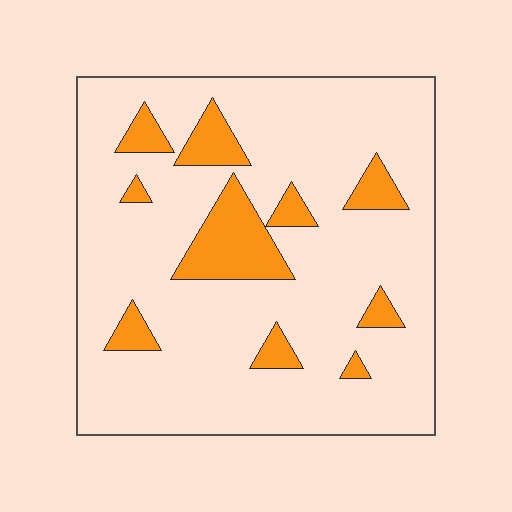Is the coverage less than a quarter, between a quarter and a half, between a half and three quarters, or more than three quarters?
Less than a quarter.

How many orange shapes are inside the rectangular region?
10.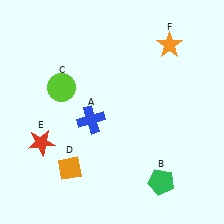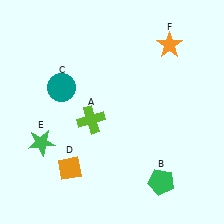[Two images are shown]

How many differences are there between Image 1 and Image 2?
There are 3 differences between the two images.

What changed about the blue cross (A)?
In Image 1, A is blue. In Image 2, it changed to lime.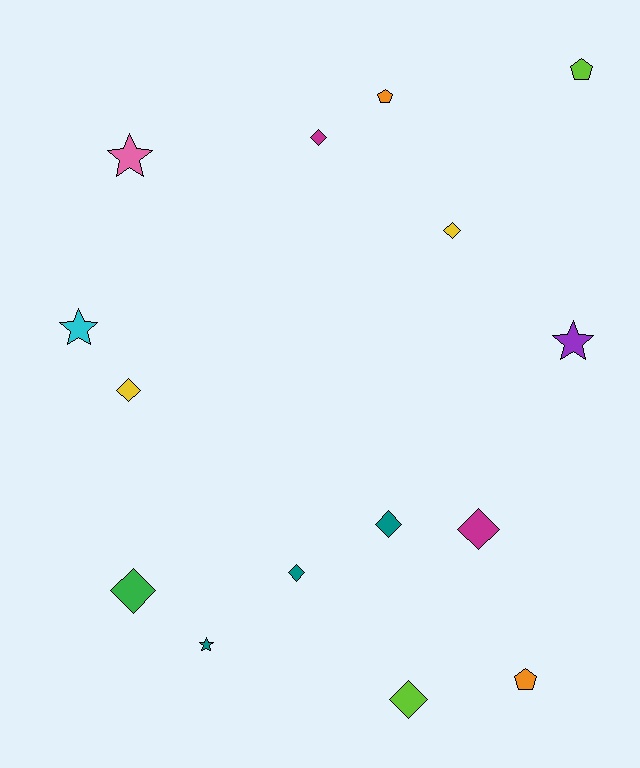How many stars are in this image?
There are 4 stars.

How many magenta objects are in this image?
There are 2 magenta objects.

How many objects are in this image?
There are 15 objects.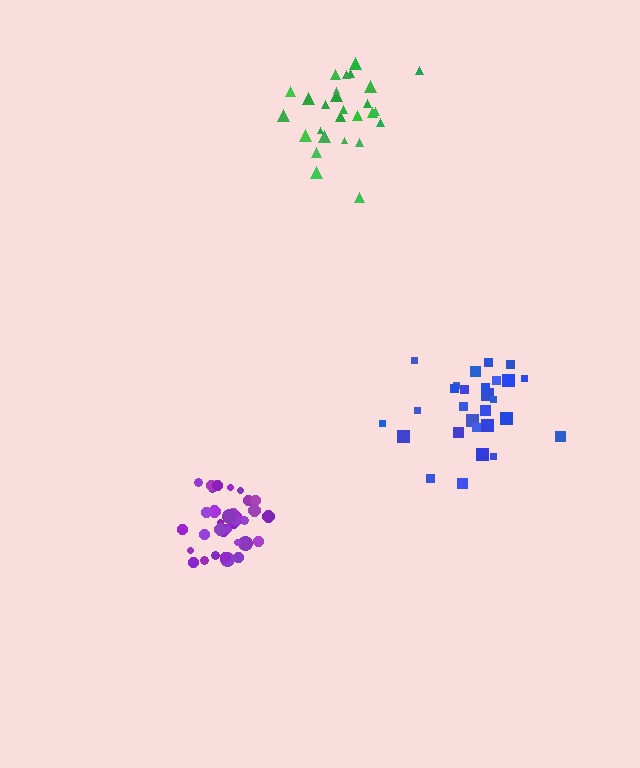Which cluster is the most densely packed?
Purple.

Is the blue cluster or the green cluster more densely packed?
Green.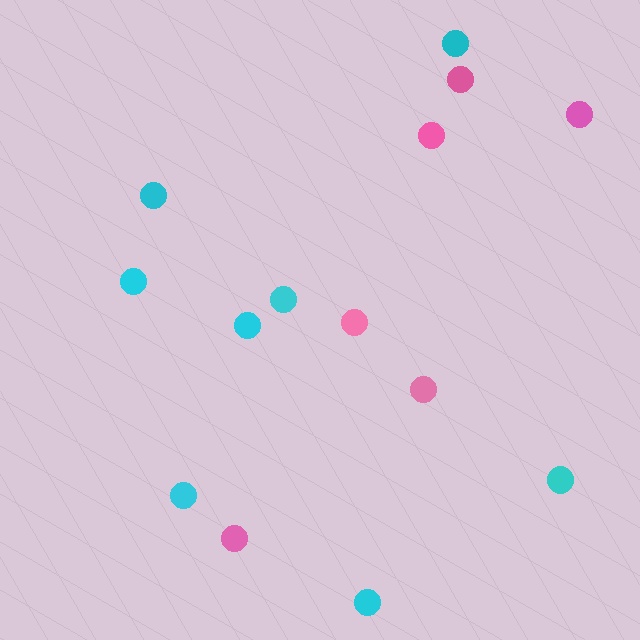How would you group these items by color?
There are 2 groups: one group of pink circles (6) and one group of cyan circles (8).